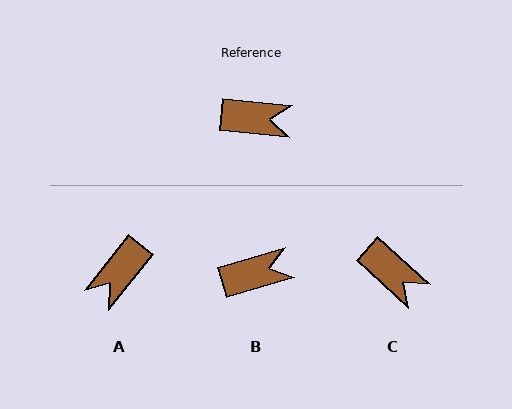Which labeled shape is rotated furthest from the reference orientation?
A, about 123 degrees away.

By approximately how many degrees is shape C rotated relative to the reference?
Approximately 37 degrees clockwise.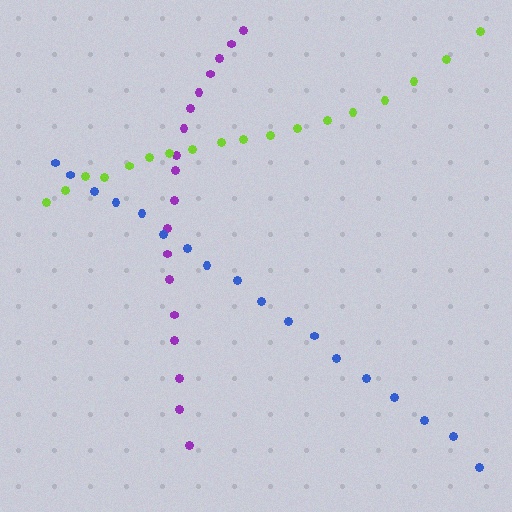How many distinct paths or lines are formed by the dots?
There are 3 distinct paths.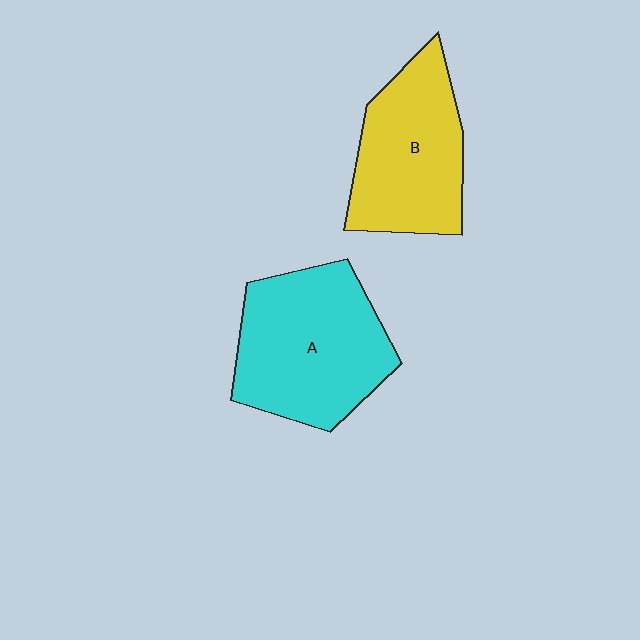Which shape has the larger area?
Shape A (cyan).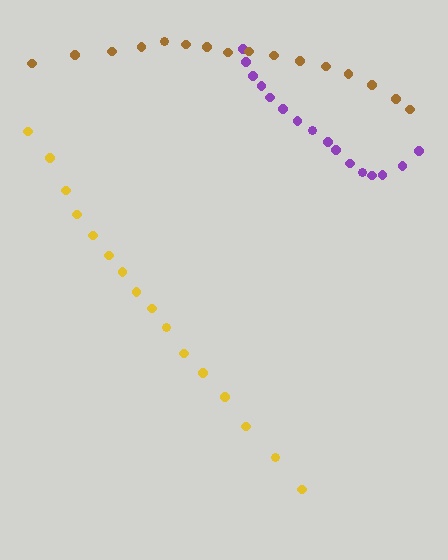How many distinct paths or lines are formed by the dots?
There are 3 distinct paths.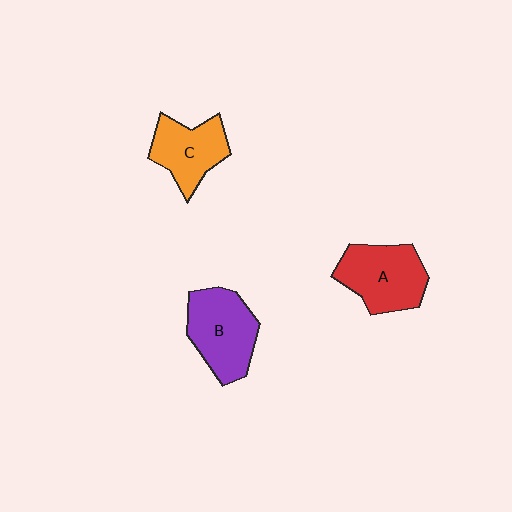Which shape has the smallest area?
Shape C (orange).